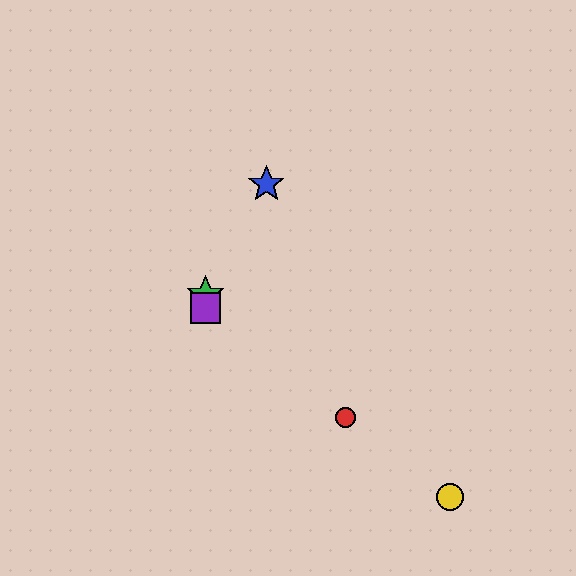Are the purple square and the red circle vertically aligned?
No, the purple square is at x≈205 and the red circle is at x≈346.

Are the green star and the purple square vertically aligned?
Yes, both are at x≈205.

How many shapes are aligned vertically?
2 shapes (the green star, the purple square) are aligned vertically.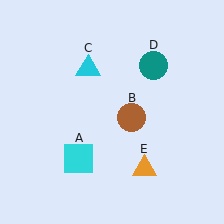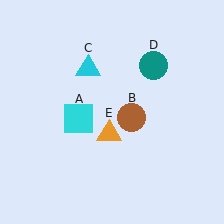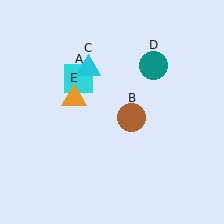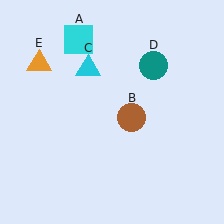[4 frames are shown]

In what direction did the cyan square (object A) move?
The cyan square (object A) moved up.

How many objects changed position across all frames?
2 objects changed position: cyan square (object A), orange triangle (object E).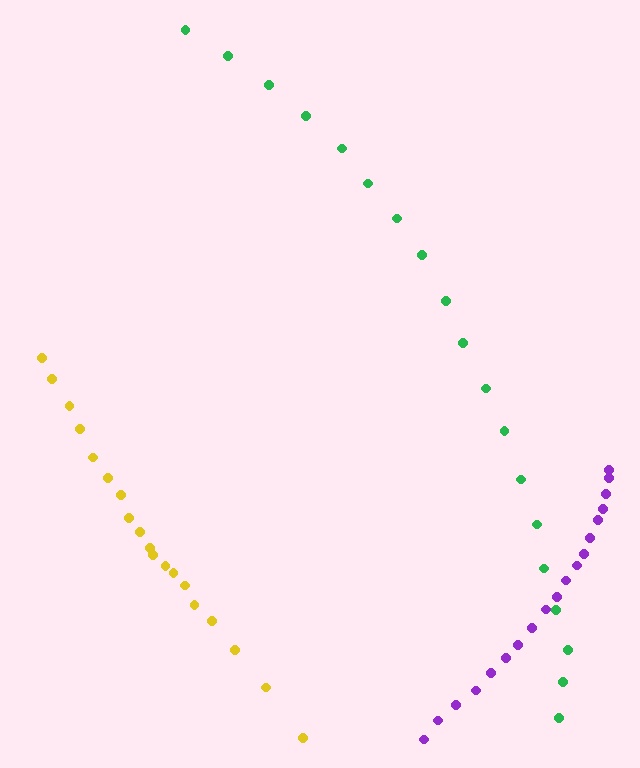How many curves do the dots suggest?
There are 3 distinct paths.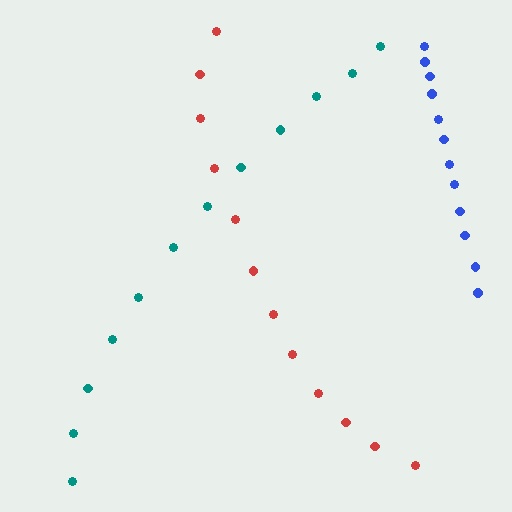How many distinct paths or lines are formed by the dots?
There are 3 distinct paths.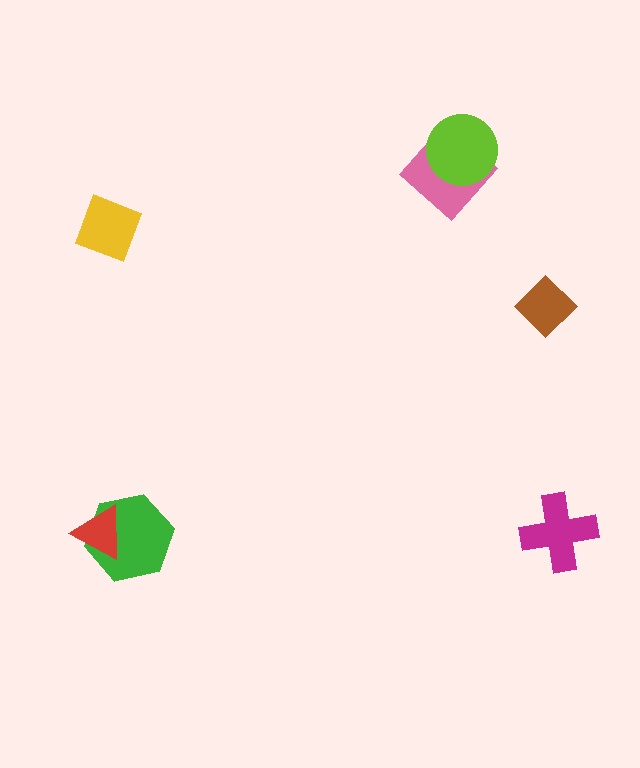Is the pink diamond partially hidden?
Yes, it is partially covered by another shape.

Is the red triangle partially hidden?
No, no other shape covers it.